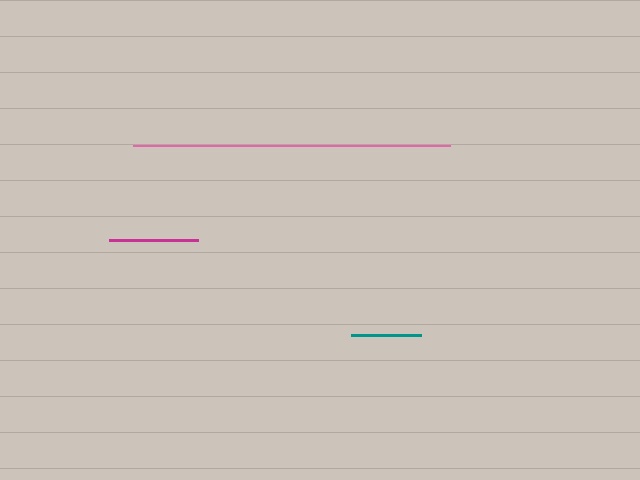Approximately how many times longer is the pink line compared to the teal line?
The pink line is approximately 4.5 times the length of the teal line.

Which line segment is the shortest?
The teal line is the shortest at approximately 70 pixels.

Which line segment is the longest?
The pink line is the longest at approximately 317 pixels.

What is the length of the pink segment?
The pink segment is approximately 317 pixels long.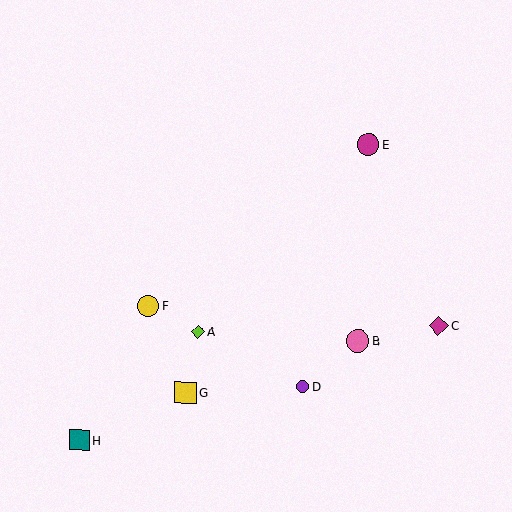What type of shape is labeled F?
Shape F is a yellow circle.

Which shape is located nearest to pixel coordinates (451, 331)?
The magenta diamond (labeled C) at (439, 325) is nearest to that location.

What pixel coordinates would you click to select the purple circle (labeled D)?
Click at (303, 387) to select the purple circle D.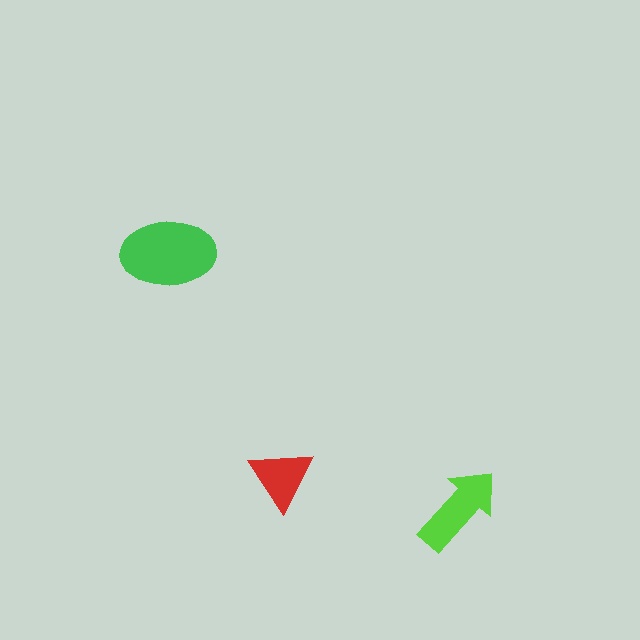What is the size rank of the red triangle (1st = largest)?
3rd.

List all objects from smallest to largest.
The red triangle, the lime arrow, the green ellipse.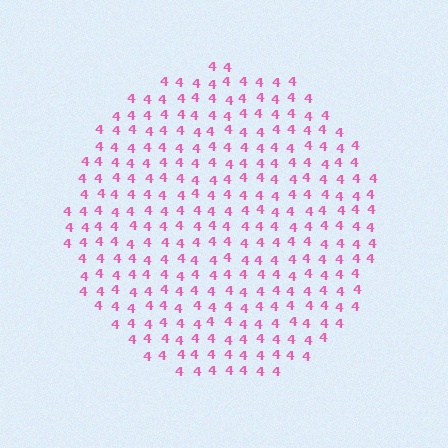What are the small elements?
The small elements are digit 4's.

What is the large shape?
The large shape is a circle.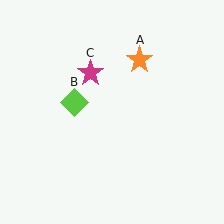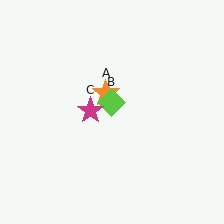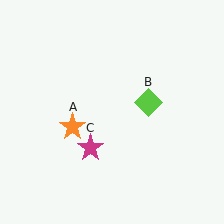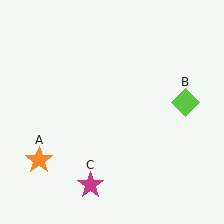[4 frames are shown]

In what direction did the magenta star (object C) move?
The magenta star (object C) moved down.